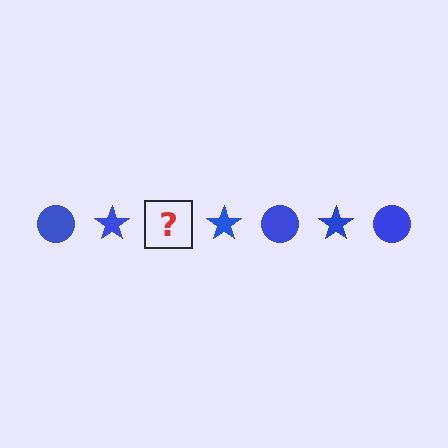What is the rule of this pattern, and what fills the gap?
The rule is that the pattern cycles through circle, star shapes in blue. The gap should be filled with a blue circle.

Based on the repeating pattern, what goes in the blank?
The blank should be a blue circle.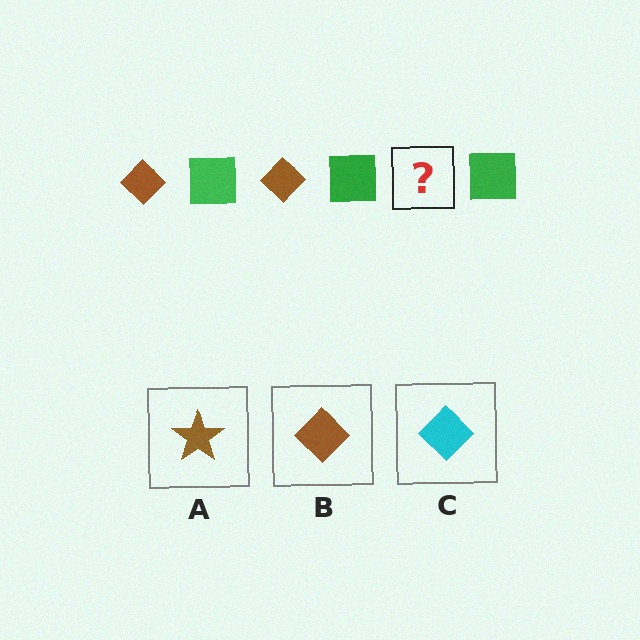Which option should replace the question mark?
Option B.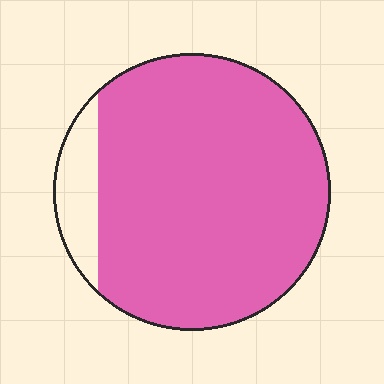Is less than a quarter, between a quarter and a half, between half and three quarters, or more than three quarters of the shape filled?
More than three quarters.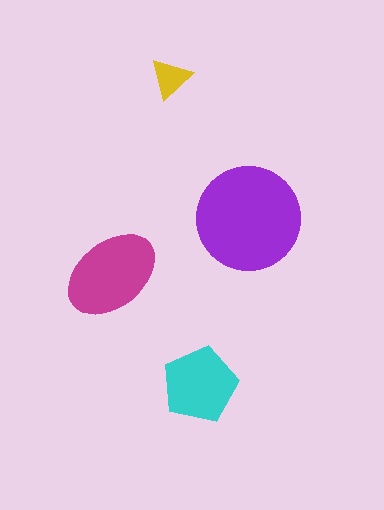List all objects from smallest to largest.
The yellow triangle, the cyan pentagon, the magenta ellipse, the purple circle.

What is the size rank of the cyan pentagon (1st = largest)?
3rd.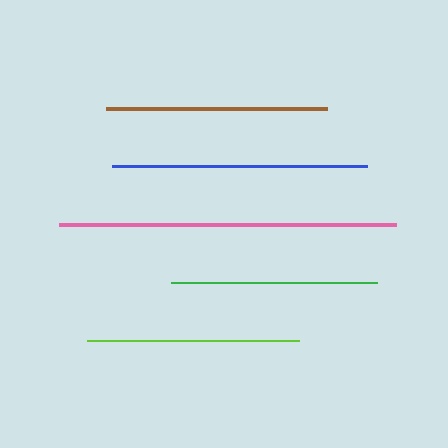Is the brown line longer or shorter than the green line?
The brown line is longer than the green line.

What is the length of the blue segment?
The blue segment is approximately 256 pixels long.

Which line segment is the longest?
The pink line is the longest at approximately 336 pixels.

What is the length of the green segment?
The green segment is approximately 207 pixels long.